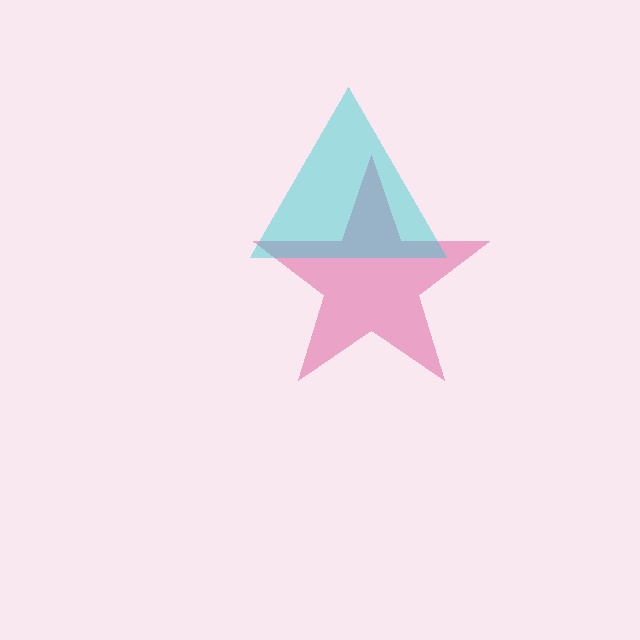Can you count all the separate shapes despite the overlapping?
Yes, there are 2 separate shapes.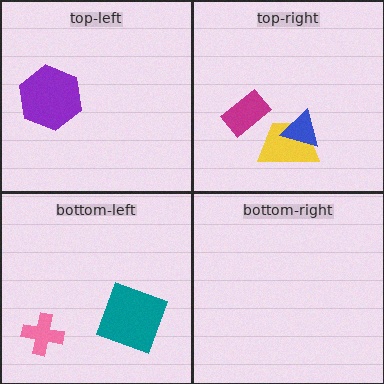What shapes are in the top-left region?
The purple hexagon.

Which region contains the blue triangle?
The top-right region.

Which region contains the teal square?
The bottom-left region.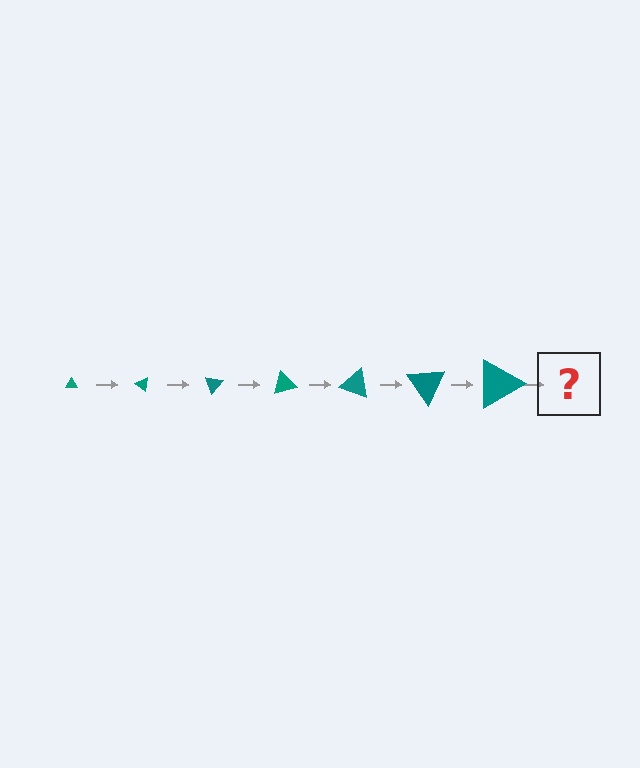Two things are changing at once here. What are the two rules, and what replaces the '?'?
The two rules are that the triangle grows larger each step and it rotates 35 degrees each step. The '?' should be a triangle, larger than the previous one and rotated 245 degrees from the start.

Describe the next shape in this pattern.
It should be a triangle, larger than the previous one and rotated 245 degrees from the start.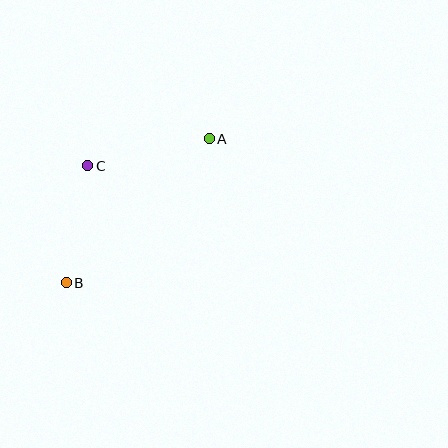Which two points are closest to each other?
Points B and C are closest to each other.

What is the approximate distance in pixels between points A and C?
The distance between A and C is approximately 125 pixels.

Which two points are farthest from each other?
Points A and B are farthest from each other.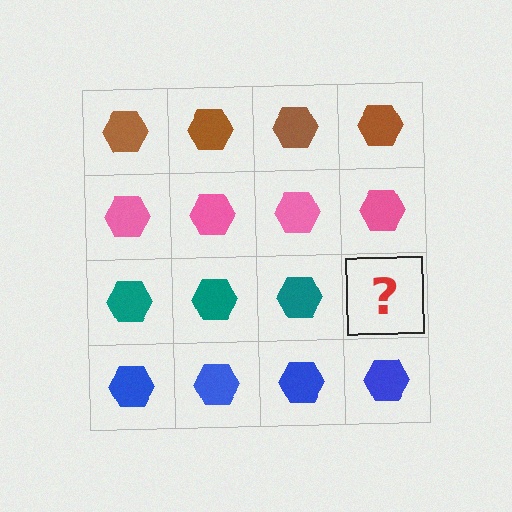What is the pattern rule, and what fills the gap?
The rule is that each row has a consistent color. The gap should be filled with a teal hexagon.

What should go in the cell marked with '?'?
The missing cell should contain a teal hexagon.